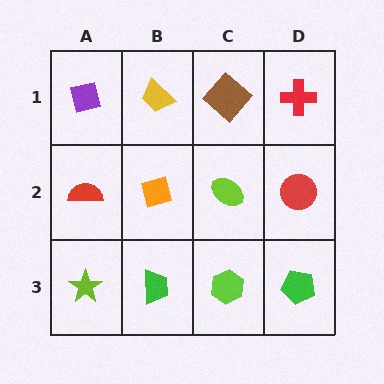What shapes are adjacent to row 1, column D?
A red circle (row 2, column D), a brown diamond (row 1, column C).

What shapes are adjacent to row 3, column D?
A red circle (row 2, column D), a lime hexagon (row 3, column C).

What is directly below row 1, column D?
A red circle.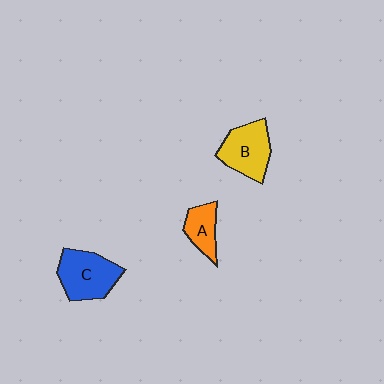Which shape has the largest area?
Shape C (blue).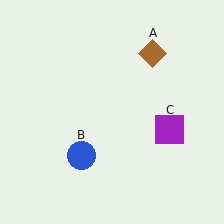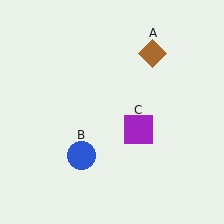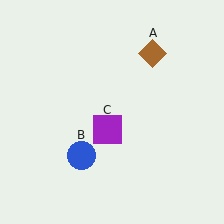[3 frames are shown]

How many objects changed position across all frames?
1 object changed position: purple square (object C).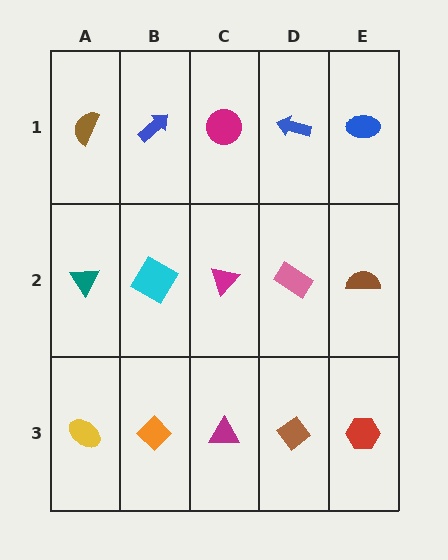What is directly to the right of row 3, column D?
A red hexagon.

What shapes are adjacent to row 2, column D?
A blue arrow (row 1, column D), a brown diamond (row 3, column D), a magenta triangle (row 2, column C), a brown semicircle (row 2, column E).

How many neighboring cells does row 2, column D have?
4.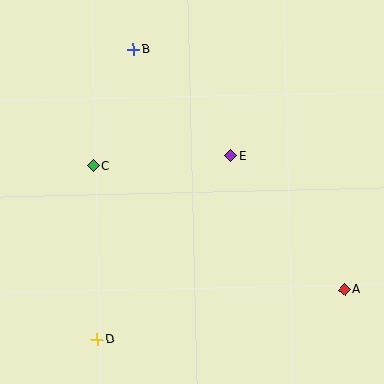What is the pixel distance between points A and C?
The distance between A and C is 280 pixels.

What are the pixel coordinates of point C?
Point C is at (93, 166).